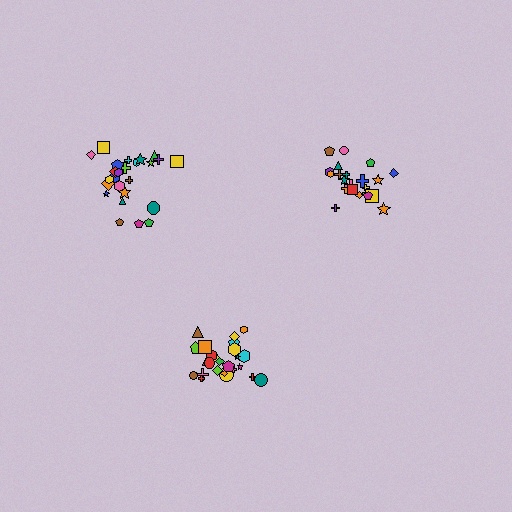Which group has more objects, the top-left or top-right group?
The top-left group.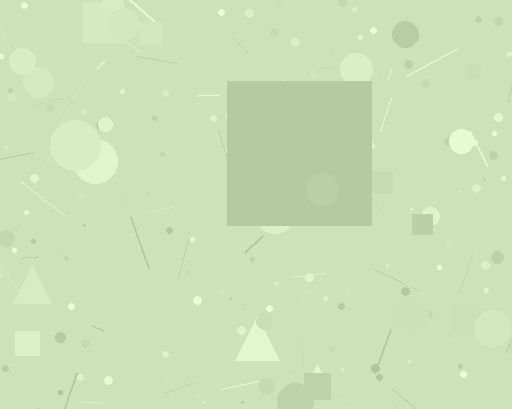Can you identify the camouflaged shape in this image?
The camouflaged shape is a square.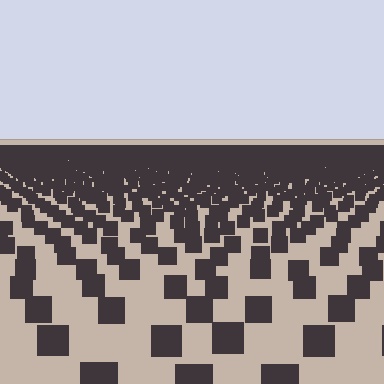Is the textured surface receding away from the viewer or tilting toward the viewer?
The surface is receding away from the viewer. Texture elements get smaller and denser toward the top.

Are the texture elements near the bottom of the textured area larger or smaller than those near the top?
Larger. Near the bottom, elements are closer to the viewer and appear at a bigger on-screen size.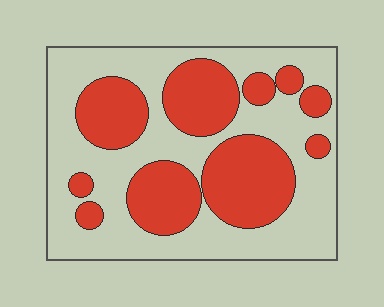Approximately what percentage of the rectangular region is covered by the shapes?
Approximately 40%.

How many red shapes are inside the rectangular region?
10.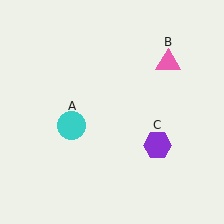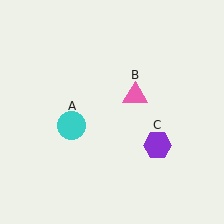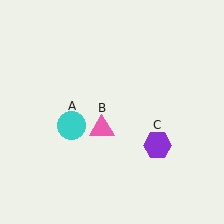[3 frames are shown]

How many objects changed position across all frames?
1 object changed position: pink triangle (object B).